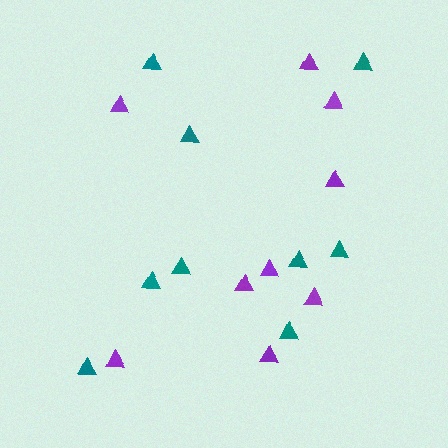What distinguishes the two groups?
There are 2 groups: one group of teal triangles (9) and one group of purple triangles (9).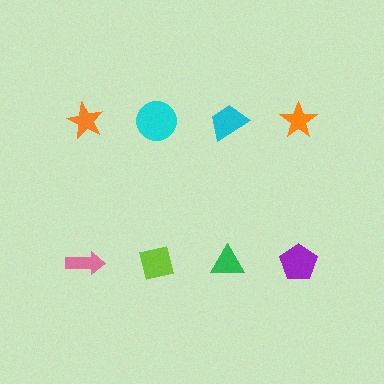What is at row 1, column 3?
A cyan trapezoid.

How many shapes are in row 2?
4 shapes.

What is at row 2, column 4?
A purple pentagon.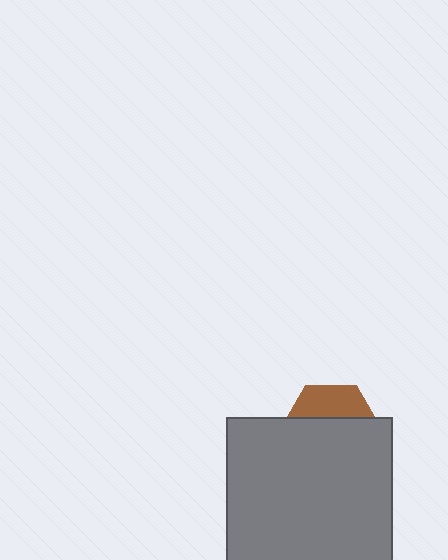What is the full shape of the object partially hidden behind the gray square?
The partially hidden object is a brown hexagon.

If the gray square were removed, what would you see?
You would see the complete brown hexagon.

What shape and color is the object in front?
The object in front is a gray square.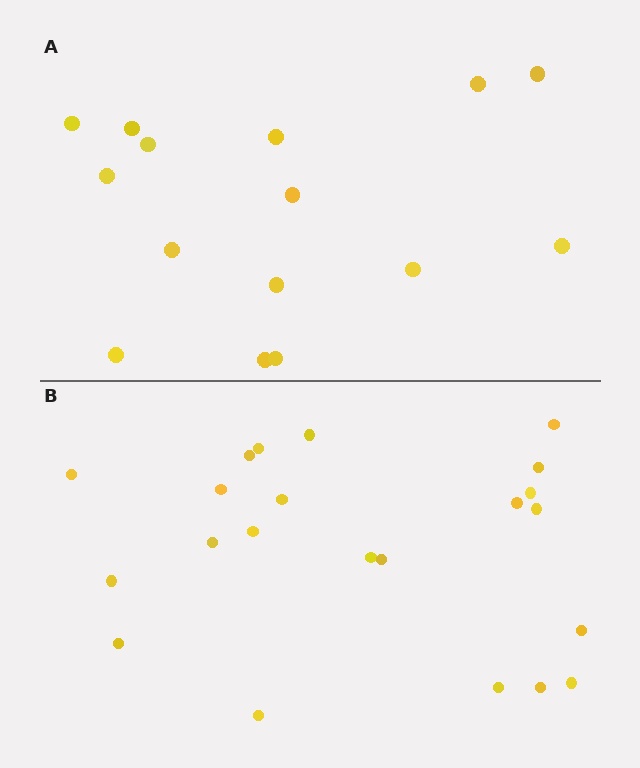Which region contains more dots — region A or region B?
Region B (the bottom region) has more dots.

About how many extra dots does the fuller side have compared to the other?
Region B has roughly 8 or so more dots than region A.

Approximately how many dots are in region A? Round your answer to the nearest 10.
About 20 dots. (The exact count is 15, which rounds to 20.)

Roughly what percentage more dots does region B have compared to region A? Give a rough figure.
About 45% more.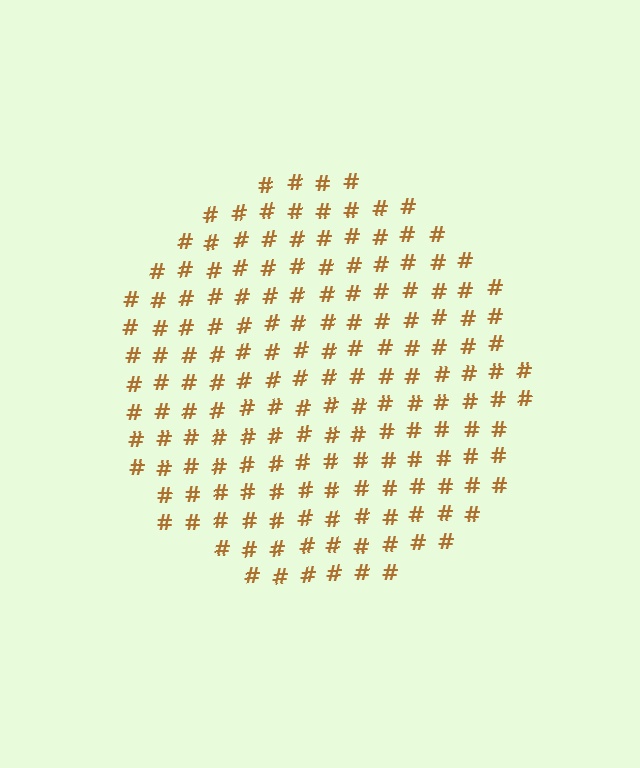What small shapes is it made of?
It is made of small hash symbols.